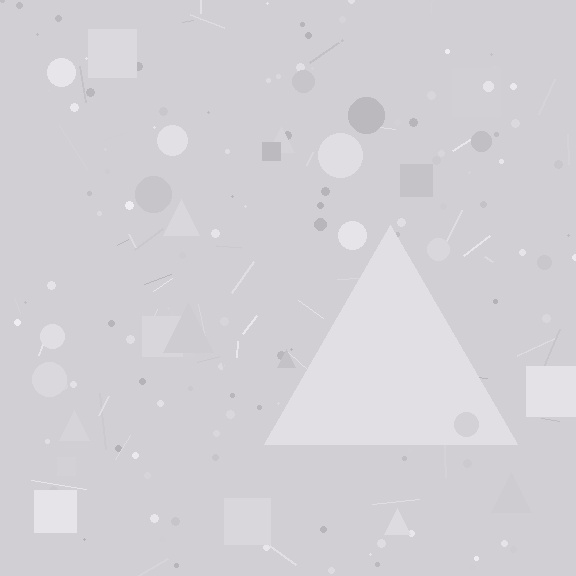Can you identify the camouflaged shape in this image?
The camouflaged shape is a triangle.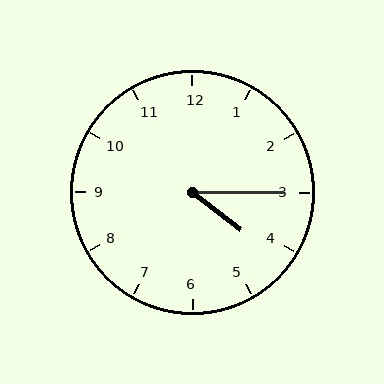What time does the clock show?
4:15.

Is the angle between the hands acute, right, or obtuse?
It is acute.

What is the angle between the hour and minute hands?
Approximately 38 degrees.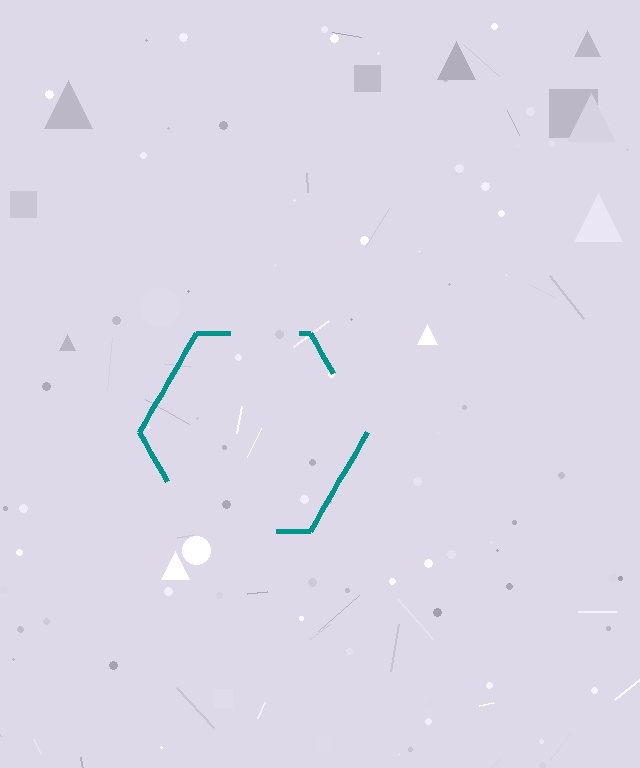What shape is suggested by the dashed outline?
The dashed outline suggests a hexagon.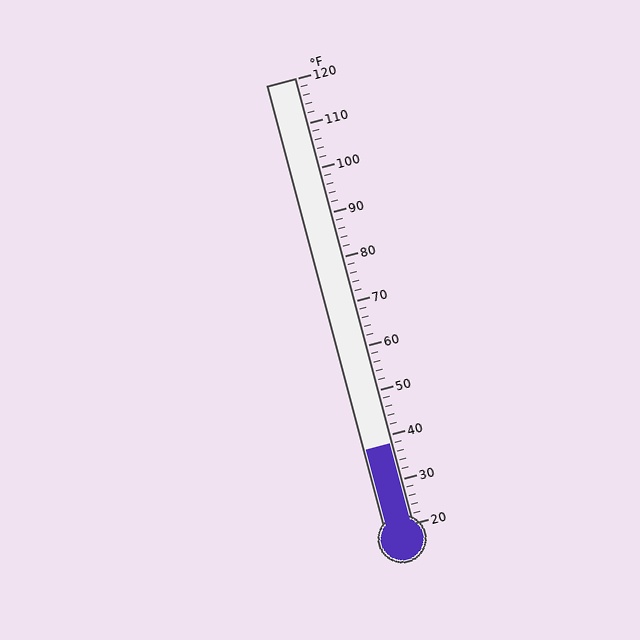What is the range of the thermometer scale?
The thermometer scale ranges from 20°F to 120°F.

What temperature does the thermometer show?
The thermometer shows approximately 38°F.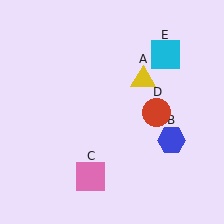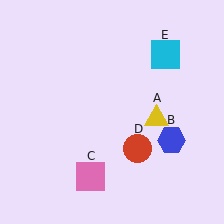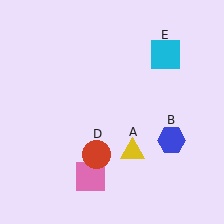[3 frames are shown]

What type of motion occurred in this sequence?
The yellow triangle (object A), red circle (object D) rotated clockwise around the center of the scene.